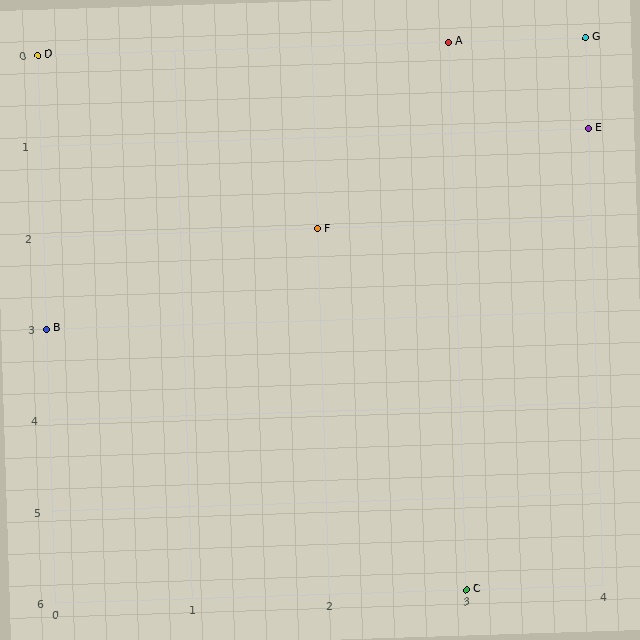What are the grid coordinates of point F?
Point F is at grid coordinates (2, 2).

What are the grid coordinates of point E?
Point E is at grid coordinates (4, 1).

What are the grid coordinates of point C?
Point C is at grid coordinates (3, 6).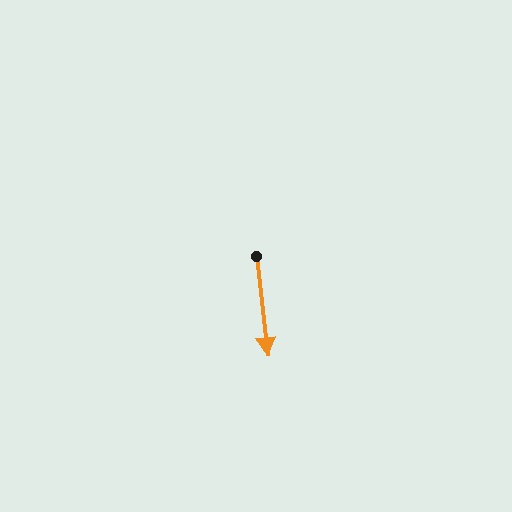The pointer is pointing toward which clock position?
Roughly 6 o'clock.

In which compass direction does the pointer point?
South.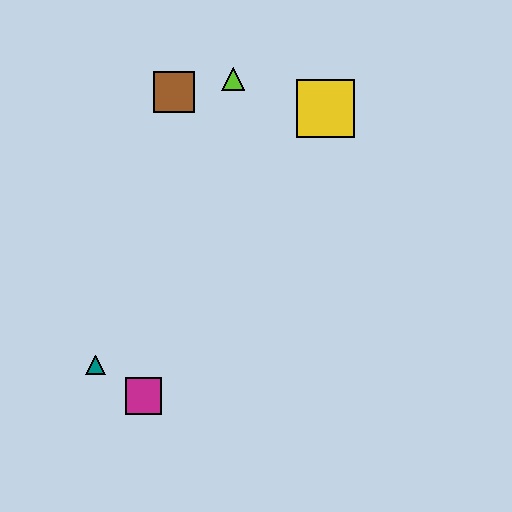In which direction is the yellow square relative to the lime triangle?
The yellow square is to the right of the lime triangle.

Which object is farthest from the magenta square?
The yellow square is farthest from the magenta square.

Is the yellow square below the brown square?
Yes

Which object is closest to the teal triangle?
The magenta square is closest to the teal triangle.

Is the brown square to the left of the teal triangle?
No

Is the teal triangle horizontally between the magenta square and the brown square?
No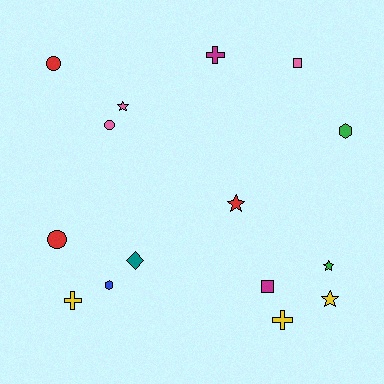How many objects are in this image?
There are 15 objects.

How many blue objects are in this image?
There is 1 blue object.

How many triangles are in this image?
There are no triangles.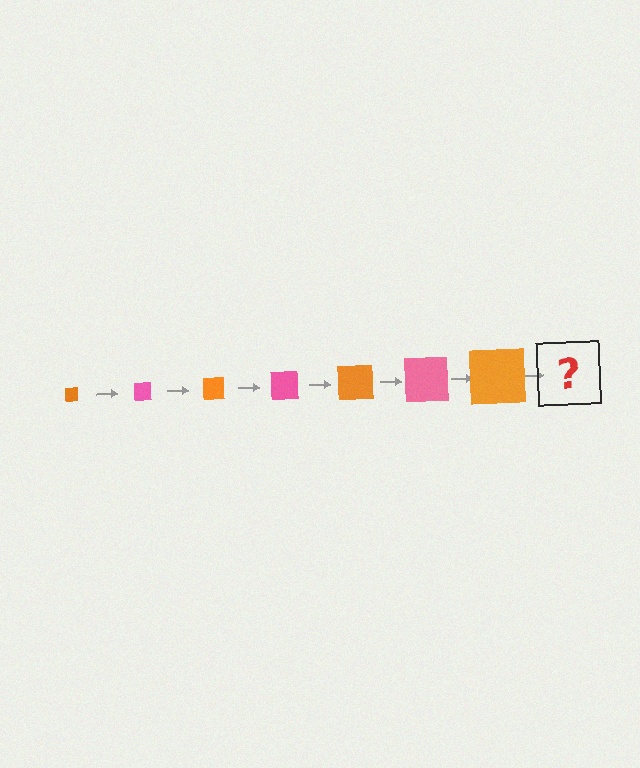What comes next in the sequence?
The next element should be a pink square, larger than the previous one.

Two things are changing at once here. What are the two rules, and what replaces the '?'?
The two rules are that the square grows larger each step and the color cycles through orange and pink. The '?' should be a pink square, larger than the previous one.